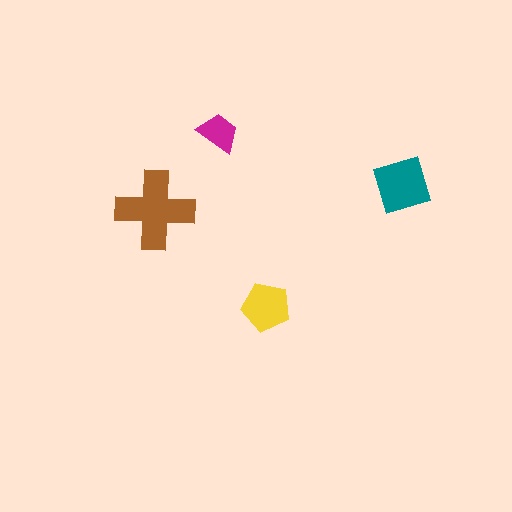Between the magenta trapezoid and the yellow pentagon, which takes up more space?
The yellow pentagon.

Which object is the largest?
The brown cross.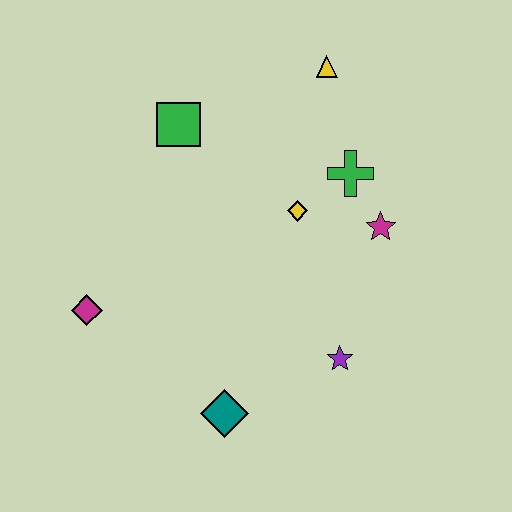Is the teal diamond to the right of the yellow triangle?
No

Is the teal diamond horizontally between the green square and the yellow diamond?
Yes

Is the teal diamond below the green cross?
Yes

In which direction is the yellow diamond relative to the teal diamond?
The yellow diamond is above the teal diamond.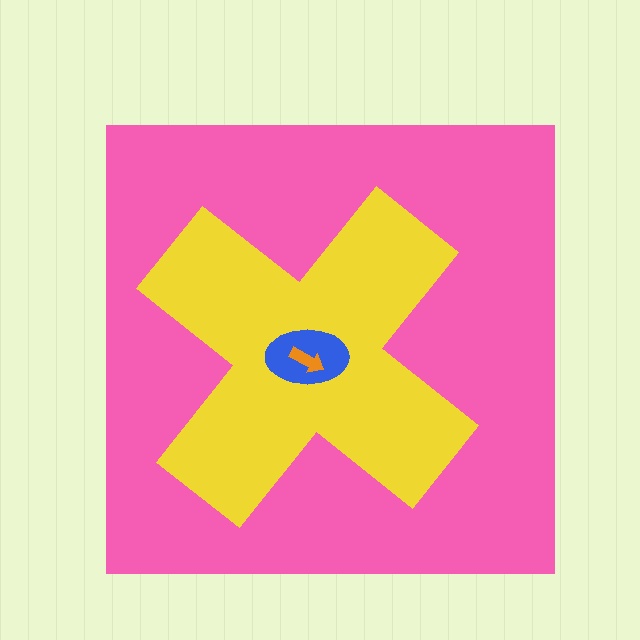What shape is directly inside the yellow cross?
The blue ellipse.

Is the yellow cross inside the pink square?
Yes.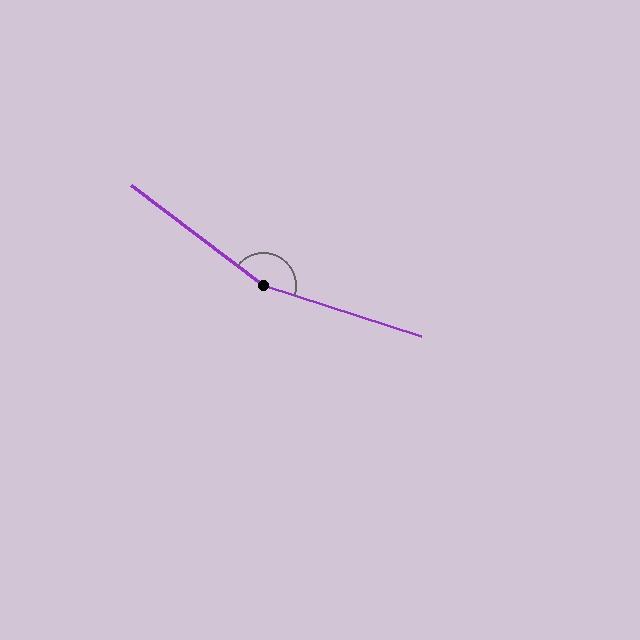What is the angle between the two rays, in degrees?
Approximately 161 degrees.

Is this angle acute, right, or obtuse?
It is obtuse.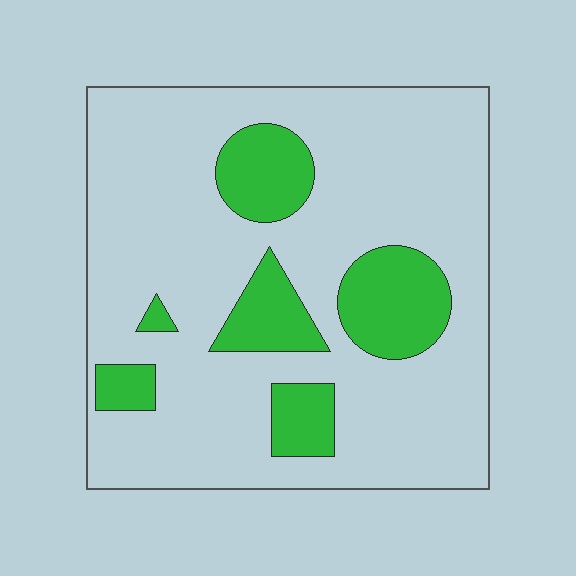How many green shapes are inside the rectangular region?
6.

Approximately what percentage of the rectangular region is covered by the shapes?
Approximately 20%.